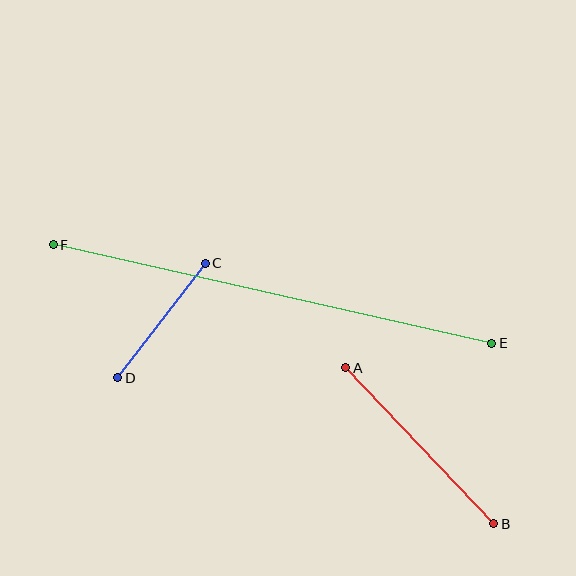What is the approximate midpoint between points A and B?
The midpoint is at approximately (420, 446) pixels.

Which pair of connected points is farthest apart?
Points E and F are farthest apart.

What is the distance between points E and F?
The distance is approximately 449 pixels.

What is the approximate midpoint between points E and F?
The midpoint is at approximately (272, 294) pixels.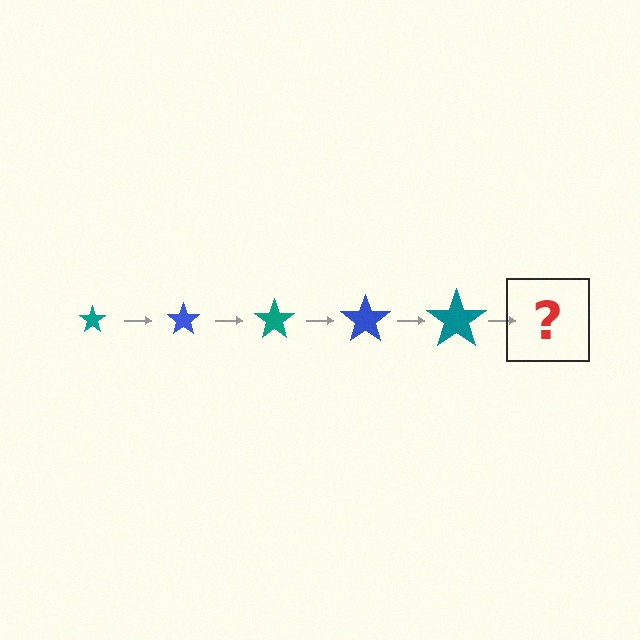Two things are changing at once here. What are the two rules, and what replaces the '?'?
The two rules are that the star grows larger each step and the color cycles through teal and blue. The '?' should be a blue star, larger than the previous one.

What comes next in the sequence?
The next element should be a blue star, larger than the previous one.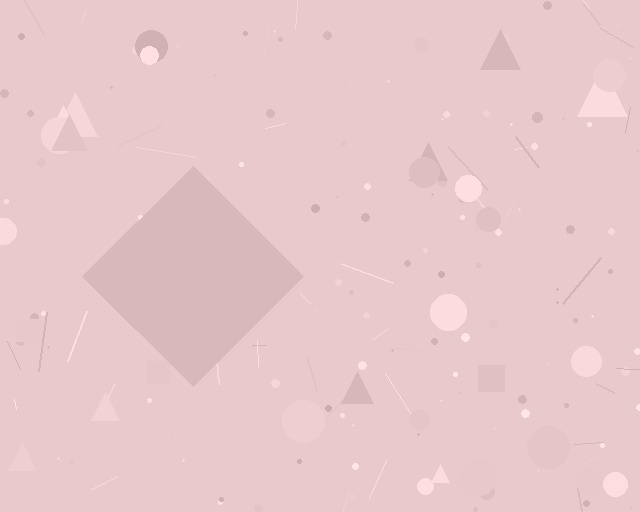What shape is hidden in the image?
A diamond is hidden in the image.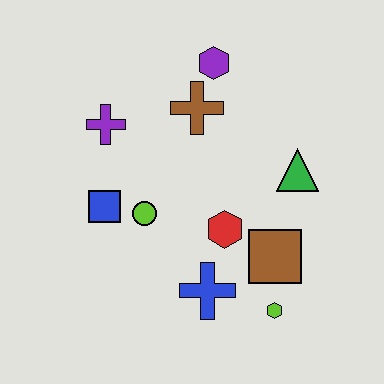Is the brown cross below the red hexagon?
No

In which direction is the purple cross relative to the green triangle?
The purple cross is to the left of the green triangle.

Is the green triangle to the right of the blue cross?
Yes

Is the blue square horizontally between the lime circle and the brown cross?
No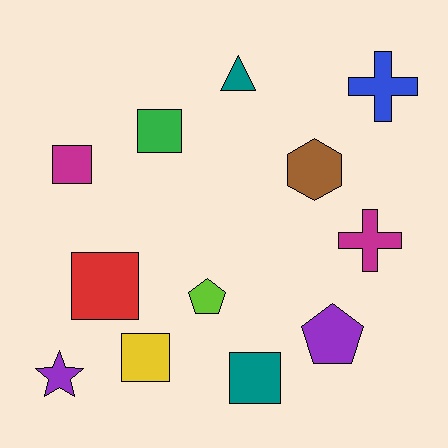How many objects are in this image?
There are 12 objects.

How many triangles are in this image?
There is 1 triangle.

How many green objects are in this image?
There is 1 green object.